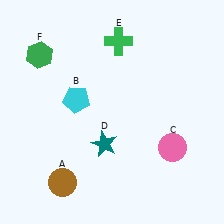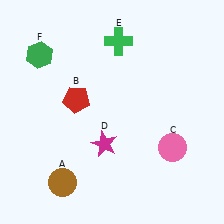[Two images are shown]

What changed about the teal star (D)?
In Image 1, D is teal. In Image 2, it changed to magenta.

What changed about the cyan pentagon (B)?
In Image 1, B is cyan. In Image 2, it changed to red.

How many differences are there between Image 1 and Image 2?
There are 2 differences between the two images.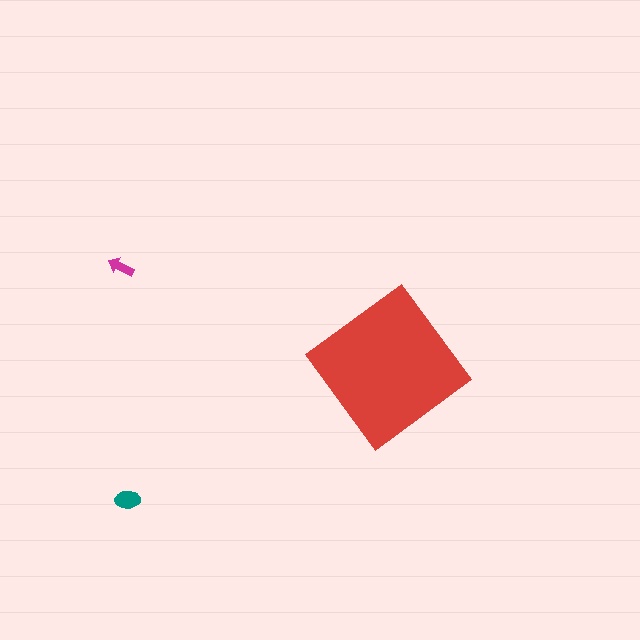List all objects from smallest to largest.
The magenta arrow, the teal ellipse, the red diamond.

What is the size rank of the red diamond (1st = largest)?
1st.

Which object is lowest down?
The teal ellipse is bottommost.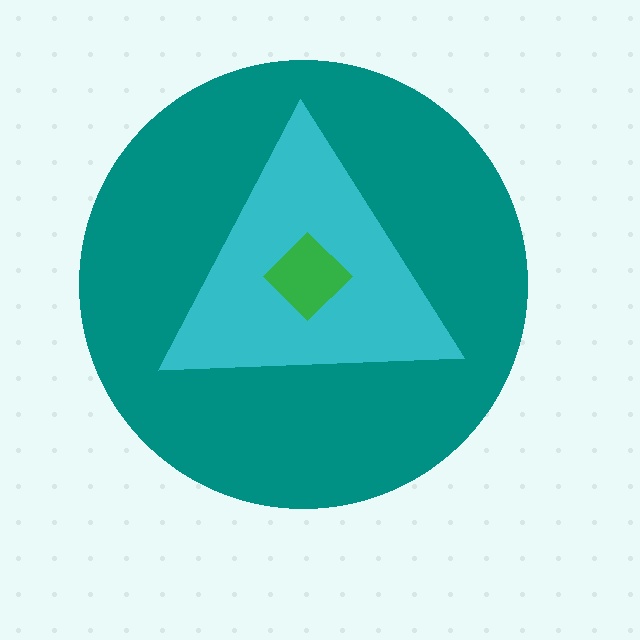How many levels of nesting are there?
3.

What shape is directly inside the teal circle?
The cyan triangle.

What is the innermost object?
The green diamond.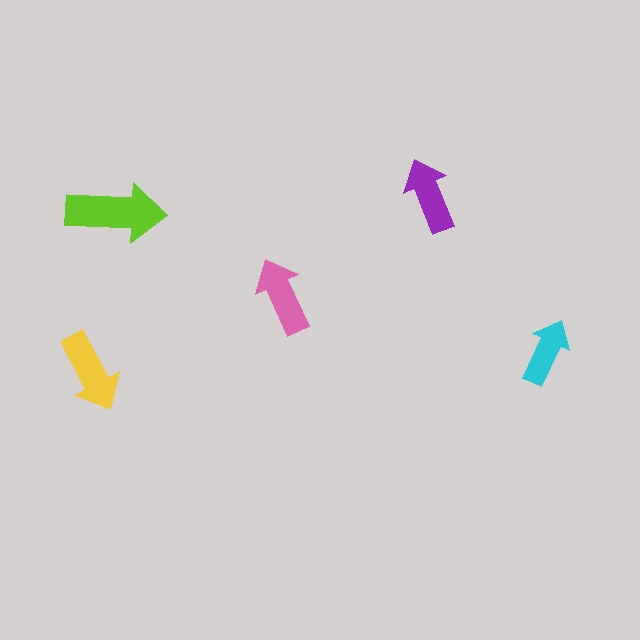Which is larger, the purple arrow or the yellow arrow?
The yellow one.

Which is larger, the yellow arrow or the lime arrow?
The lime one.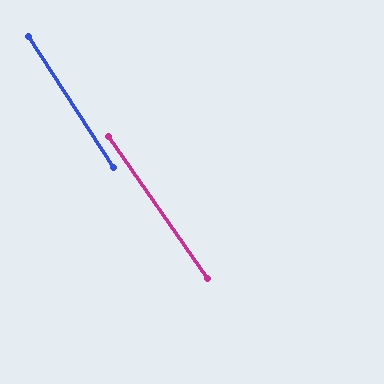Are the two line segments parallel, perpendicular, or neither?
Parallel — their directions differ by only 1.8°.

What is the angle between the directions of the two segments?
Approximately 2 degrees.